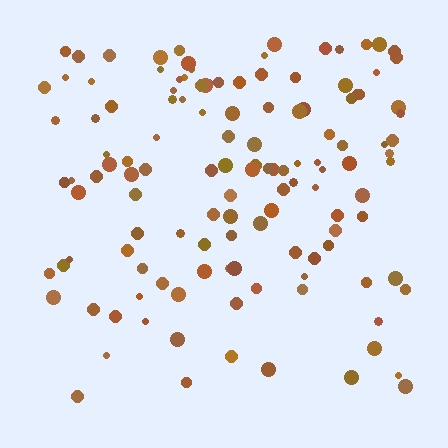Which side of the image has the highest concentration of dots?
The top.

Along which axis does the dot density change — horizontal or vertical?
Vertical.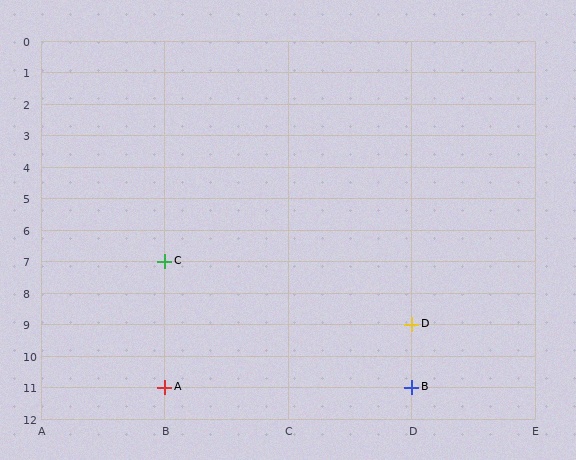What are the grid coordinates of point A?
Point A is at grid coordinates (B, 11).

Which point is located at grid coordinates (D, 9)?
Point D is at (D, 9).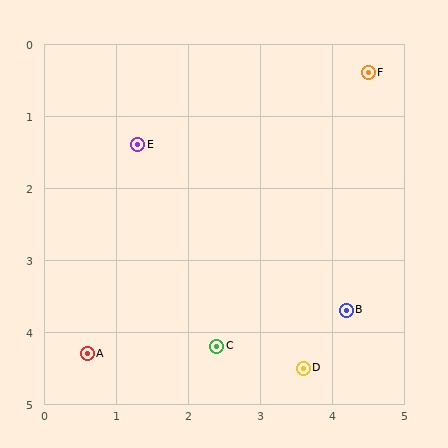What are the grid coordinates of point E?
Point E is at approximately (1.3, 1.4).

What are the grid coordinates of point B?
Point B is at approximately (4.2, 3.7).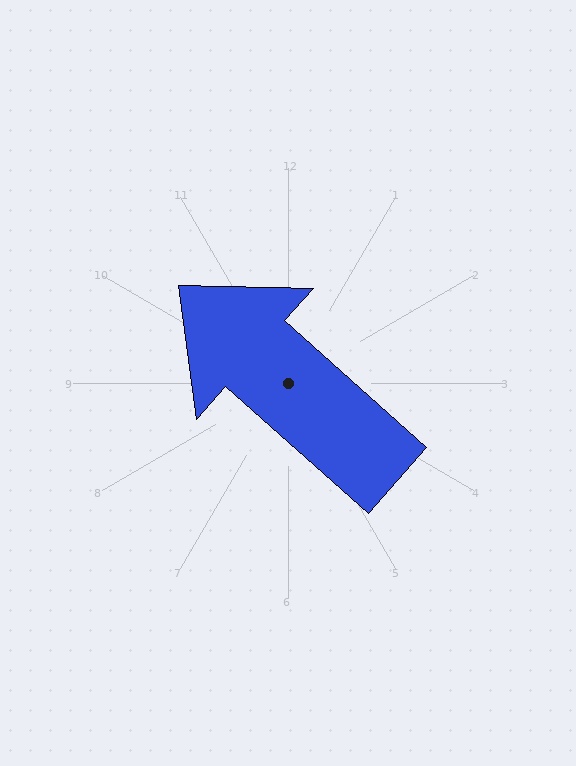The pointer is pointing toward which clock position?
Roughly 10 o'clock.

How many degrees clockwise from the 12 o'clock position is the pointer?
Approximately 312 degrees.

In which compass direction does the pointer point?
Northwest.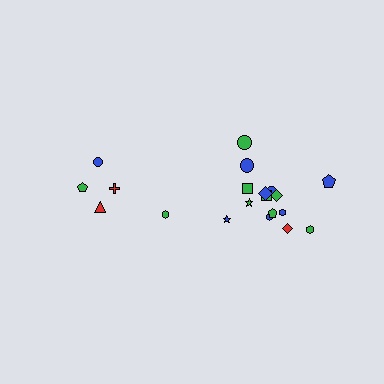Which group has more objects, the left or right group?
The right group.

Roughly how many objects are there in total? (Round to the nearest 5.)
Roughly 20 objects in total.